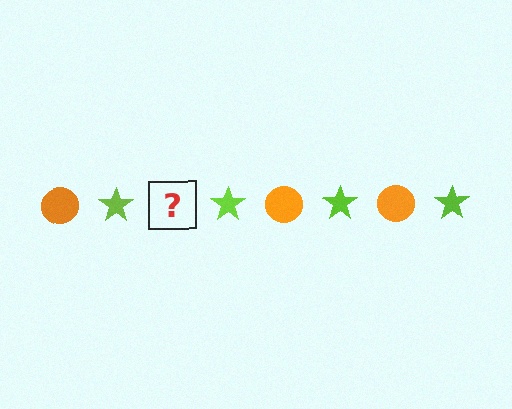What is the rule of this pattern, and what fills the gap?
The rule is that the pattern alternates between orange circle and lime star. The gap should be filled with an orange circle.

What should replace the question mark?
The question mark should be replaced with an orange circle.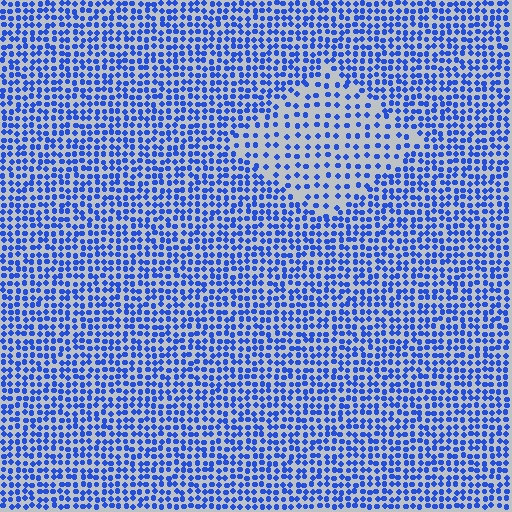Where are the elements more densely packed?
The elements are more densely packed outside the diamond boundary.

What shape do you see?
I see a diamond.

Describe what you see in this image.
The image contains small blue elements arranged at two different densities. A diamond-shaped region is visible where the elements are less densely packed than the surrounding area.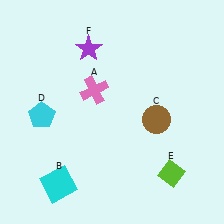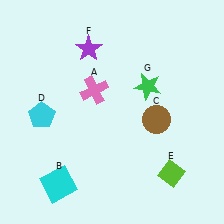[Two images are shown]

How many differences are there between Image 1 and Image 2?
There is 1 difference between the two images.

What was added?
A green star (G) was added in Image 2.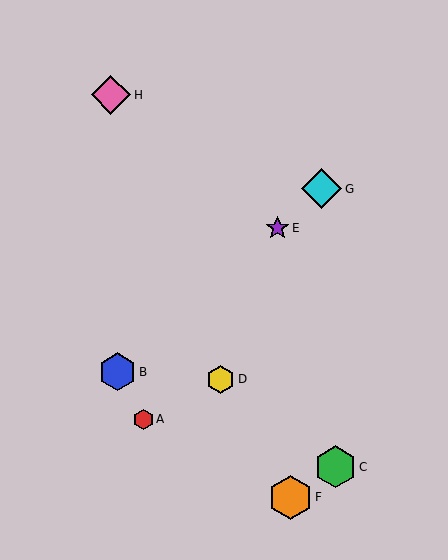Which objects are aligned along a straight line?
Objects B, E, G are aligned along a straight line.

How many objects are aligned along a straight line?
3 objects (B, E, G) are aligned along a straight line.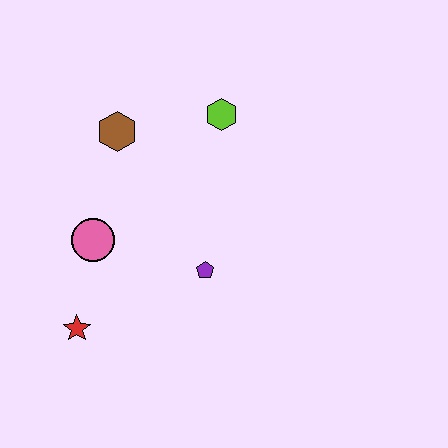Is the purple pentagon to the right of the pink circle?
Yes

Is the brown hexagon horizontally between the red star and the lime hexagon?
Yes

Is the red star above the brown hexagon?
No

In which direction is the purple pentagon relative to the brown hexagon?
The purple pentagon is below the brown hexagon.